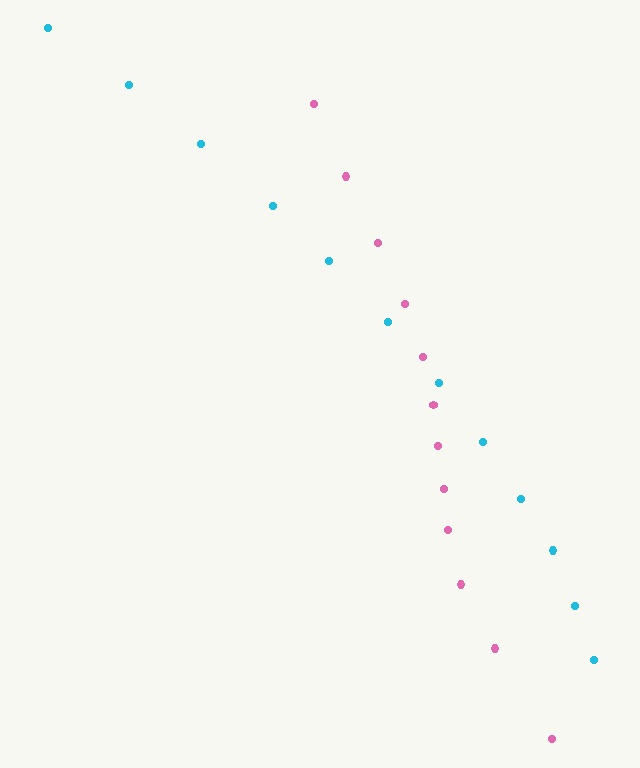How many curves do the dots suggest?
There are 2 distinct paths.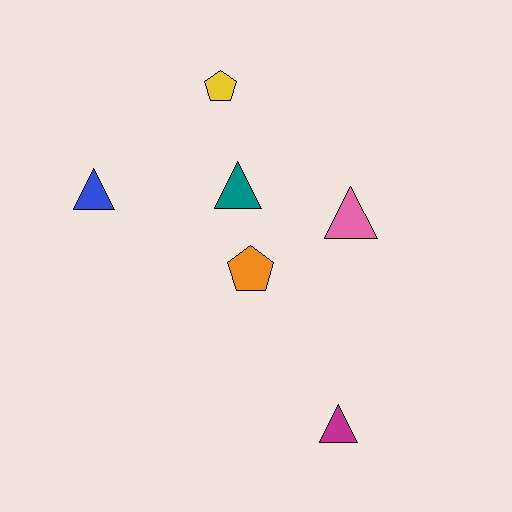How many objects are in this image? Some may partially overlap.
There are 6 objects.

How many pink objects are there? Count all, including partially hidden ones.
There is 1 pink object.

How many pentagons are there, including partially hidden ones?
There are 2 pentagons.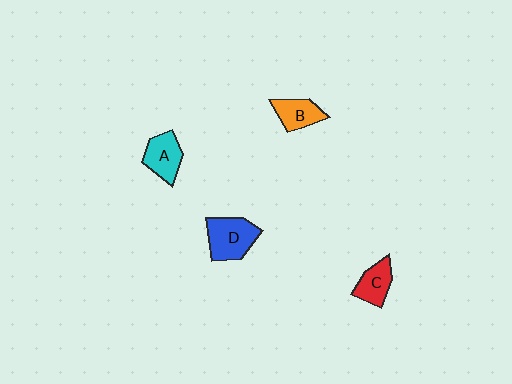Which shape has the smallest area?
Shape C (red).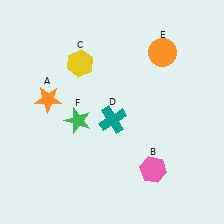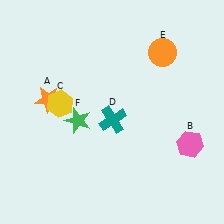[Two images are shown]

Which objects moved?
The objects that moved are: the pink hexagon (B), the yellow hexagon (C).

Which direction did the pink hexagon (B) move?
The pink hexagon (B) moved right.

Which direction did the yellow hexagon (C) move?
The yellow hexagon (C) moved down.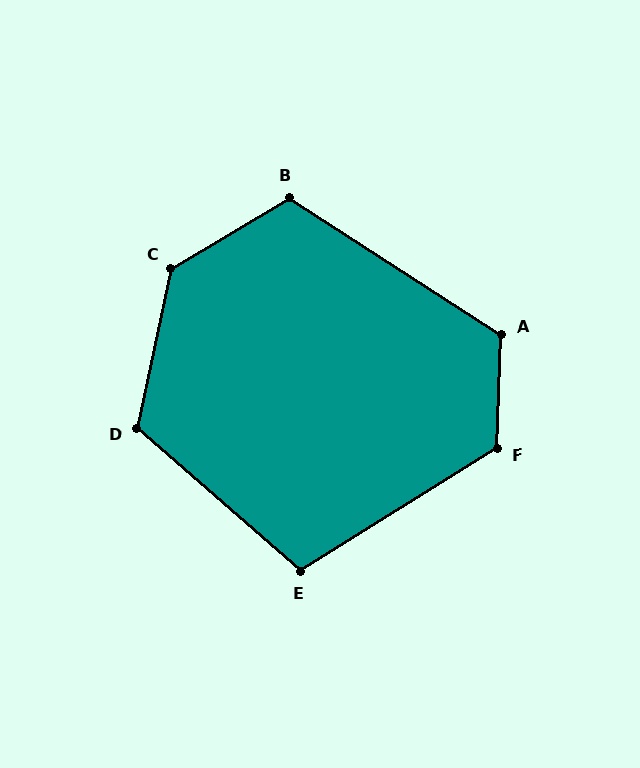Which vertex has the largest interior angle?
C, at approximately 133 degrees.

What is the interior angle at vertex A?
Approximately 120 degrees (obtuse).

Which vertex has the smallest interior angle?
E, at approximately 107 degrees.